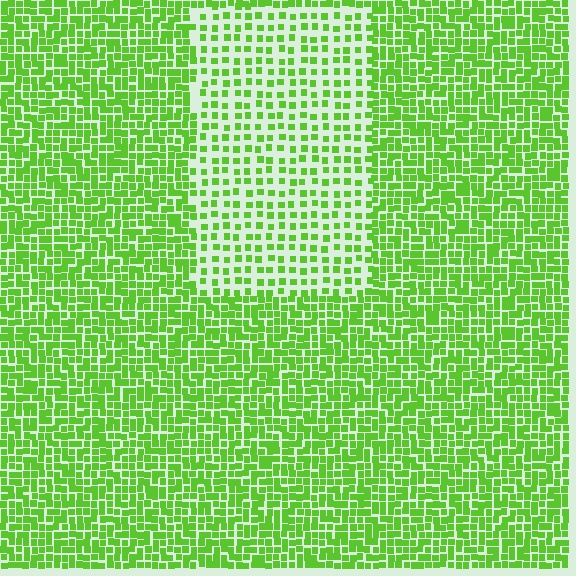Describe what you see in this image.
The image contains small lime elements arranged at two different densities. A rectangle-shaped region is visible where the elements are less densely packed than the surrounding area.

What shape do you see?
I see a rectangle.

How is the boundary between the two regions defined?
The boundary is defined by a change in element density (approximately 2.1x ratio). All elements are the same color, size, and shape.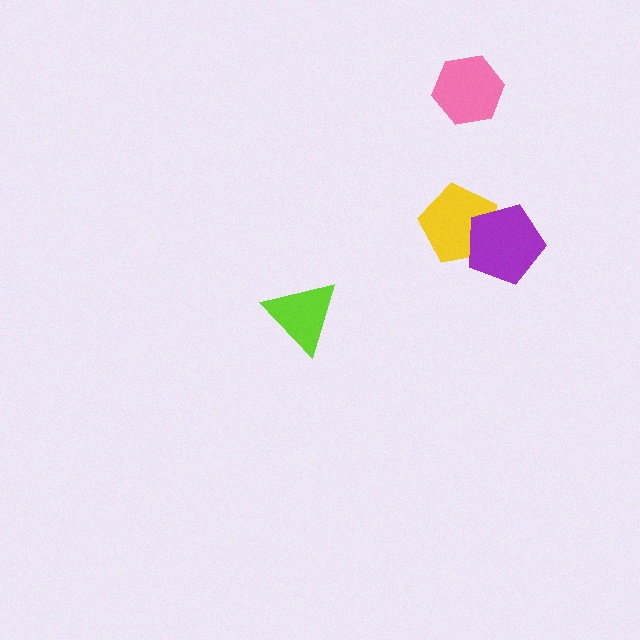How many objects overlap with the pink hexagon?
0 objects overlap with the pink hexagon.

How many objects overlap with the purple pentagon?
1 object overlaps with the purple pentagon.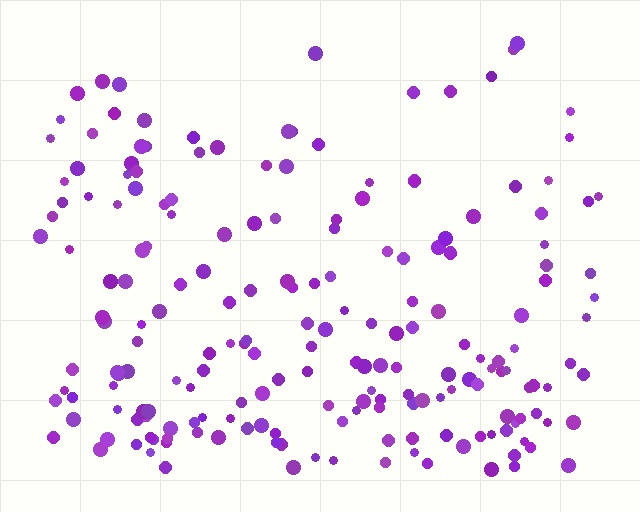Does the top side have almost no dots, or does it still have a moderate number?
Still a moderate number, just noticeably fewer than the bottom.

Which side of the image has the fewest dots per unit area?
The top.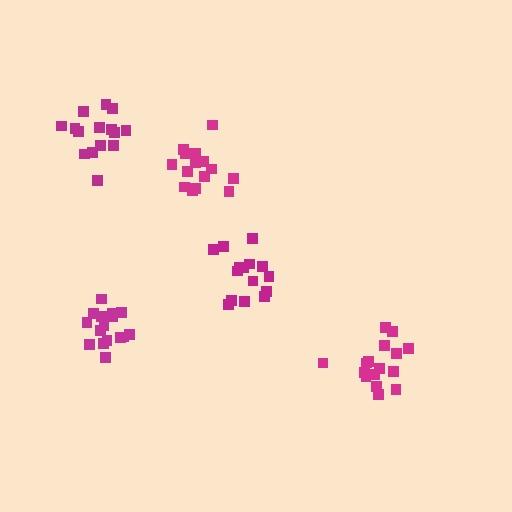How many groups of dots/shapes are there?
There are 5 groups.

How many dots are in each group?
Group 1: 15 dots, Group 2: 15 dots, Group 3: 15 dots, Group 4: 16 dots, Group 5: 16 dots (77 total).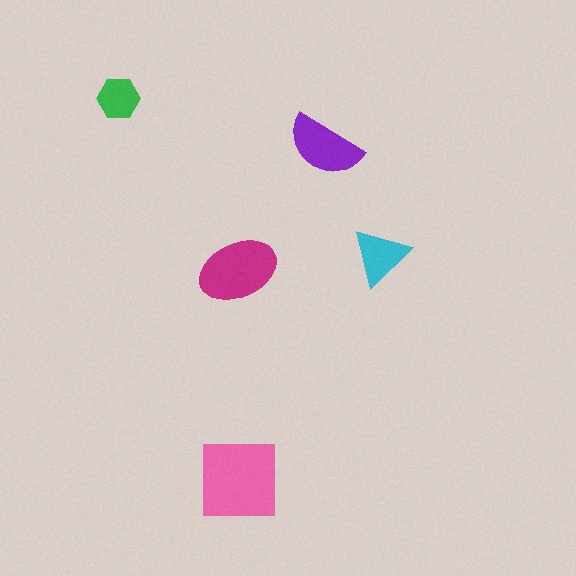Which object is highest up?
The green hexagon is topmost.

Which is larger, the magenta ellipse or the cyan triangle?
The magenta ellipse.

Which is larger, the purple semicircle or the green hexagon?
The purple semicircle.